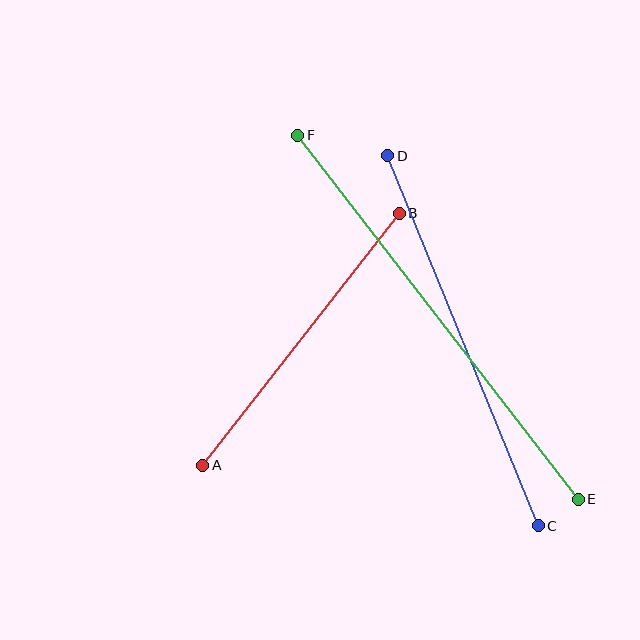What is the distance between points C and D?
The distance is approximately 399 pixels.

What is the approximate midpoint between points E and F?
The midpoint is at approximately (438, 317) pixels.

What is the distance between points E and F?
The distance is approximately 459 pixels.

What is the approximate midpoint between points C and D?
The midpoint is at approximately (463, 341) pixels.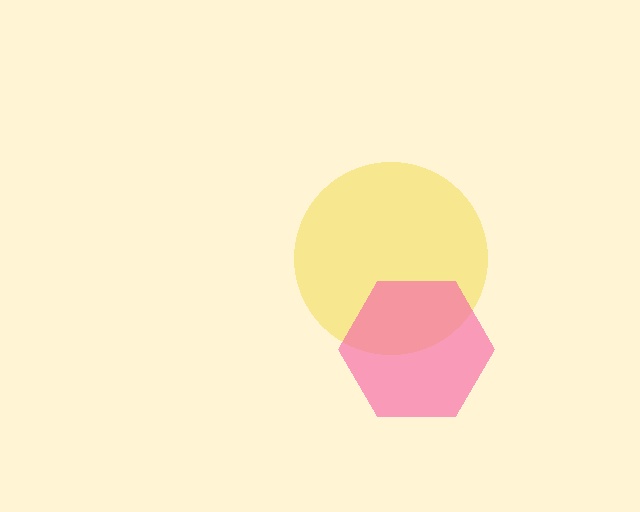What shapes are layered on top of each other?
The layered shapes are: a yellow circle, a pink hexagon.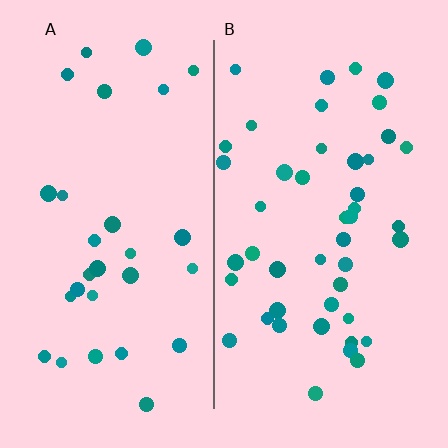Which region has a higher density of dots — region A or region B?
B (the right).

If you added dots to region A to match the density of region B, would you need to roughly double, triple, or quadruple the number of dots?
Approximately double.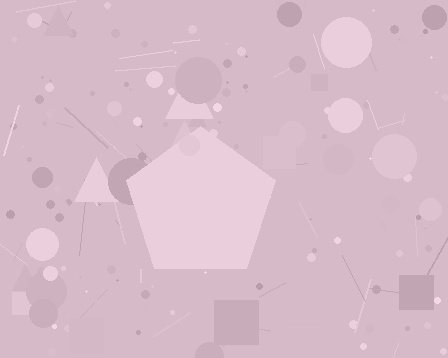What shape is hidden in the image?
A pentagon is hidden in the image.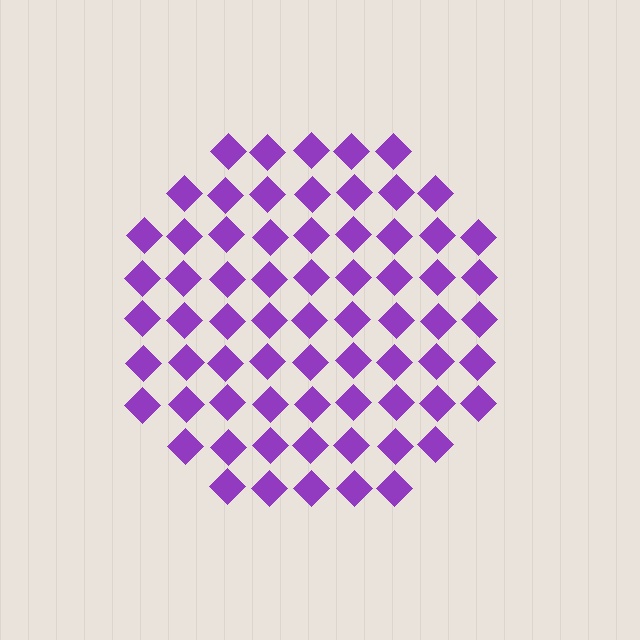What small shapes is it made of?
It is made of small diamonds.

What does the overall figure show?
The overall figure shows a circle.